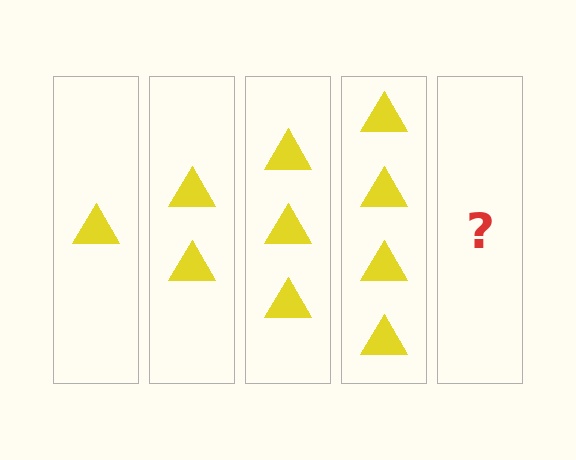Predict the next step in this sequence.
The next step is 5 triangles.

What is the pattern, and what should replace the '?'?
The pattern is that each step adds one more triangle. The '?' should be 5 triangles.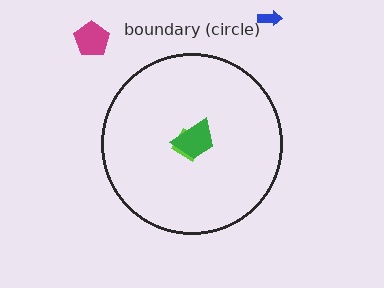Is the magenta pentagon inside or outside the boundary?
Outside.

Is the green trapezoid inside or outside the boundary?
Inside.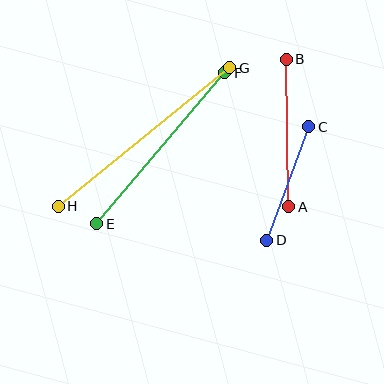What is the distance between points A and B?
The distance is approximately 148 pixels.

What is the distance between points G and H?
The distance is approximately 220 pixels.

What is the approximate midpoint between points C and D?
The midpoint is at approximately (288, 183) pixels.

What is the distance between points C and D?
The distance is approximately 121 pixels.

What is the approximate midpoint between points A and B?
The midpoint is at approximately (287, 133) pixels.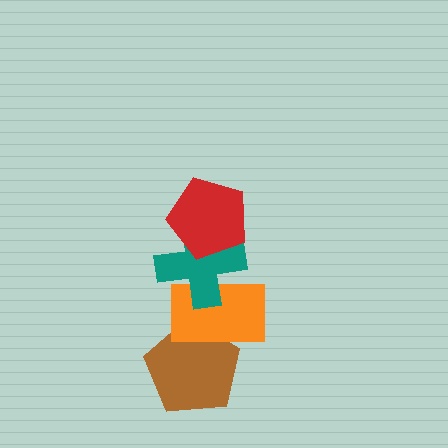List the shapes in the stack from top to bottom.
From top to bottom: the red pentagon, the teal cross, the orange rectangle, the brown pentagon.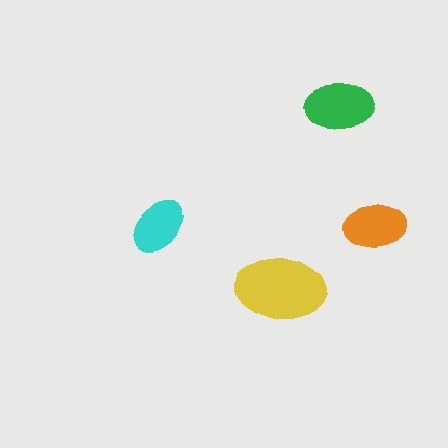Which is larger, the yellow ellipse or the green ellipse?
The yellow one.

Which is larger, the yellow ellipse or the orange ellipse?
The yellow one.